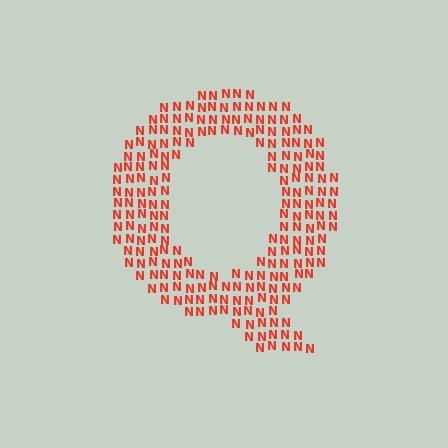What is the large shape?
The large shape is the letter Q.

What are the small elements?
The small elements are letter N's.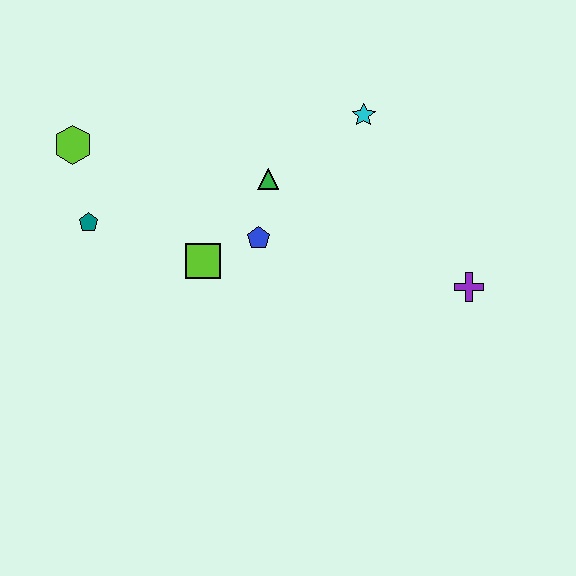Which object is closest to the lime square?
The blue pentagon is closest to the lime square.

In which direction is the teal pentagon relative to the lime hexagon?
The teal pentagon is below the lime hexagon.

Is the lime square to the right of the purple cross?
No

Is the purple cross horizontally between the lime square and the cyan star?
No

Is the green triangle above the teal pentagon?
Yes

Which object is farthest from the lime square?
The purple cross is farthest from the lime square.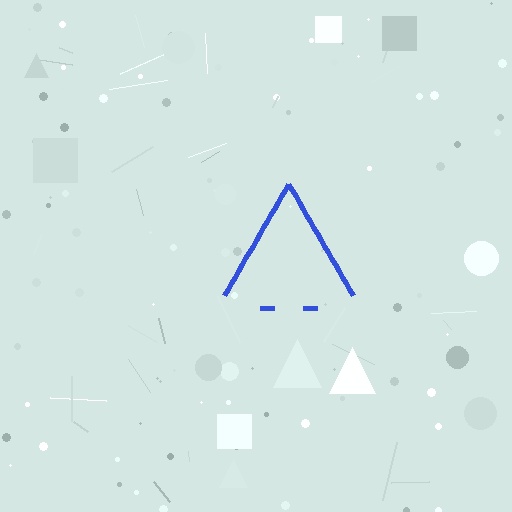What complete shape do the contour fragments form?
The contour fragments form a triangle.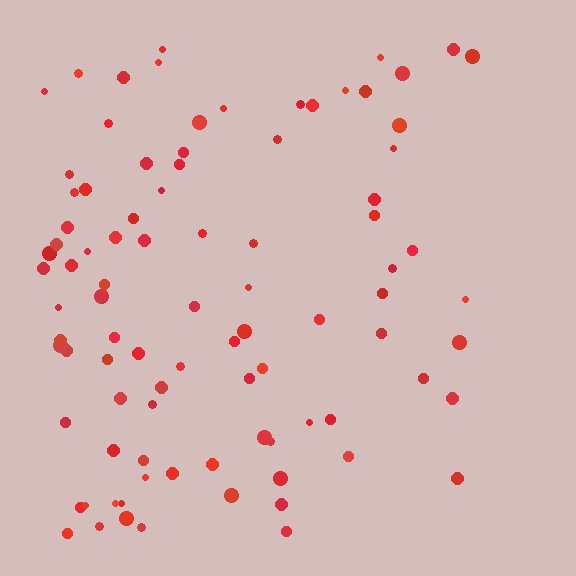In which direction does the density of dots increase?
From right to left, with the left side densest.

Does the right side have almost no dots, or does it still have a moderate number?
Still a moderate number, just noticeably fewer than the left.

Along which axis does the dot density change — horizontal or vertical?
Horizontal.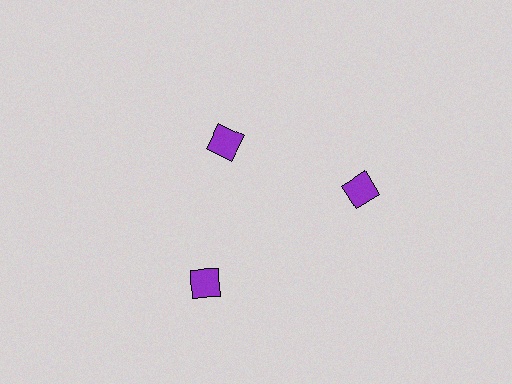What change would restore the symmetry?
The symmetry would be restored by moving it outward, back onto the ring so that all 3 diamonds sit at equal angles and equal distance from the center.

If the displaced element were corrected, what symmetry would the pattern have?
It would have 3-fold rotational symmetry — the pattern would map onto itself every 120 degrees.